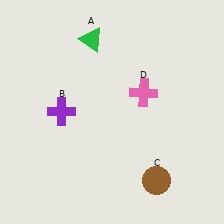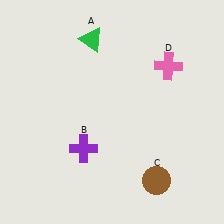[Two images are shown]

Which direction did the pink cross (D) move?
The pink cross (D) moved up.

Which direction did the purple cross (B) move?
The purple cross (B) moved down.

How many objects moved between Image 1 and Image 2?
2 objects moved between the two images.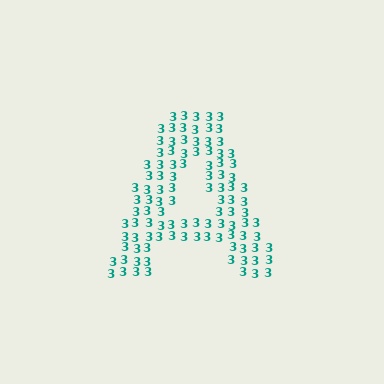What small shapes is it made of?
It is made of small digit 3's.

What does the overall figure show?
The overall figure shows the letter A.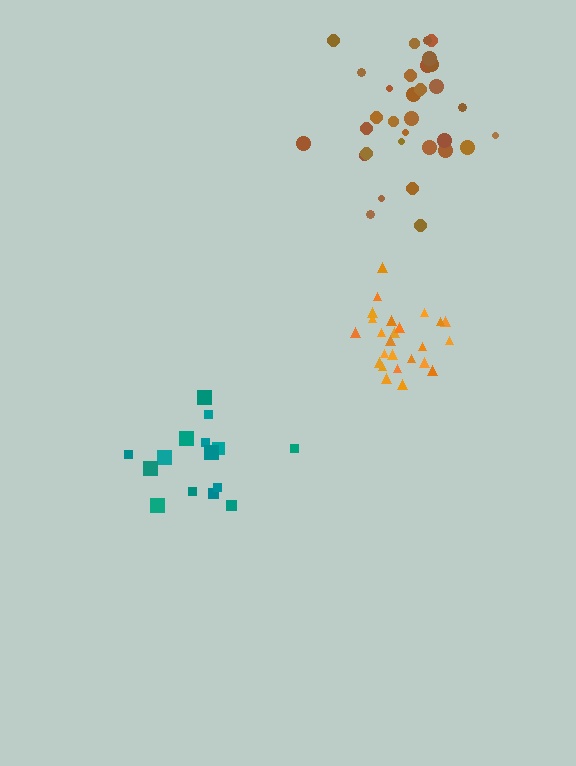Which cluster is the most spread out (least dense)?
Teal.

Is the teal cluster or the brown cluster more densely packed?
Brown.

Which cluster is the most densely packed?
Orange.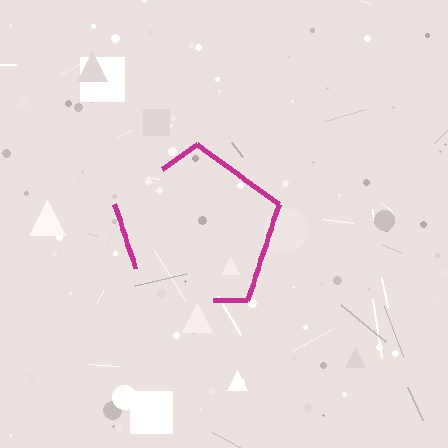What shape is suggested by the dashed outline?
The dashed outline suggests a pentagon.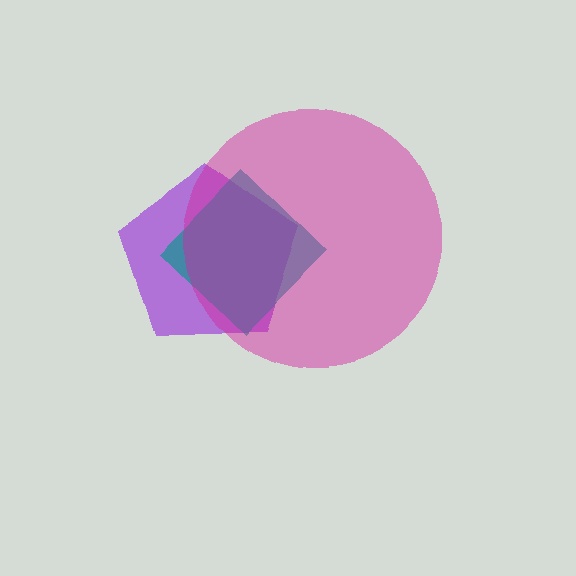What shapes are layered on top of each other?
The layered shapes are: a purple pentagon, a teal diamond, a magenta circle.